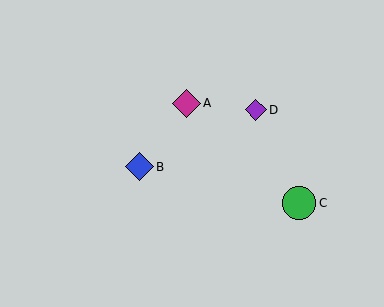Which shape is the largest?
The green circle (labeled C) is the largest.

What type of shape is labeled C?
Shape C is a green circle.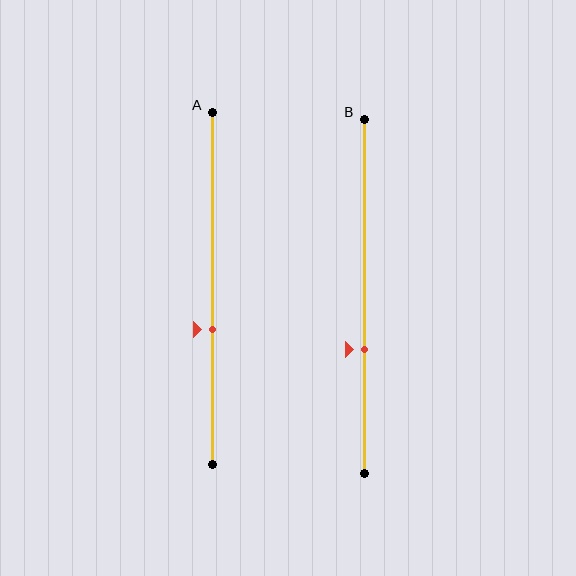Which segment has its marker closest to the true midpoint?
Segment A has its marker closest to the true midpoint.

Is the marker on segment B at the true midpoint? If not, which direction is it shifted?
No, the marker on segment B is shifted downward by about 15% of the segment length.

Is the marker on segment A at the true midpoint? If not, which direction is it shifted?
No, the marker on segment A is shifted downward by about 12% of the segment length.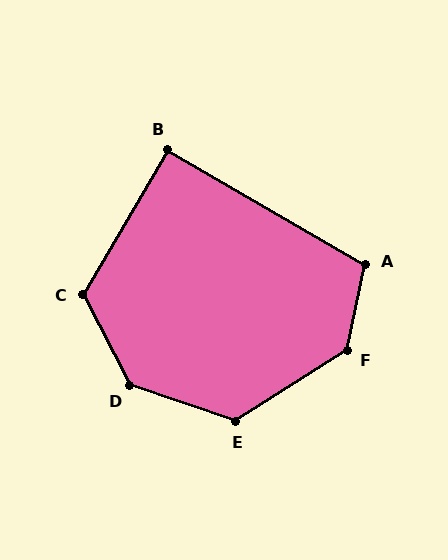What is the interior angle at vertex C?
Approximately 123 degrees (obtuse).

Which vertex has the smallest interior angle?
B, at approximately 90 degrees.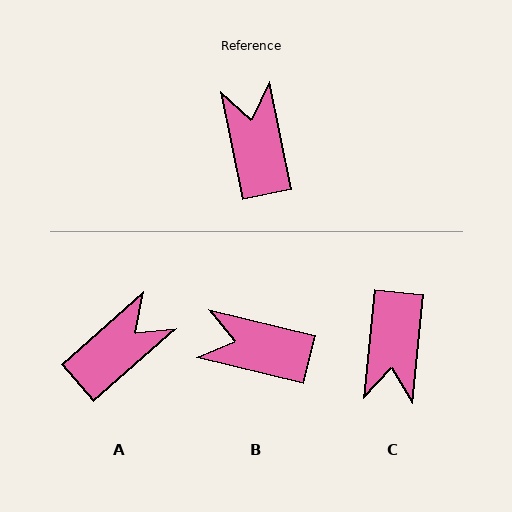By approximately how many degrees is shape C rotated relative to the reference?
Approximately 162 degrees counter-clockwise.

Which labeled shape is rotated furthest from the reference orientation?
C, about 162 degrees away.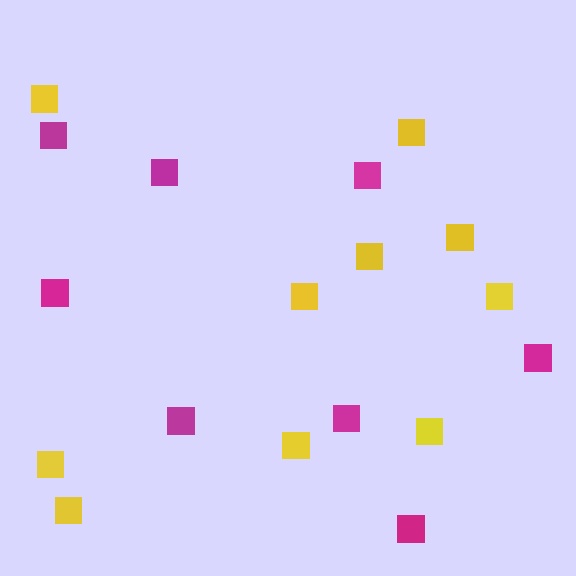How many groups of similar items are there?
There are 2 groups: one group of yellow squares (10) and one group of magenta squares (8).